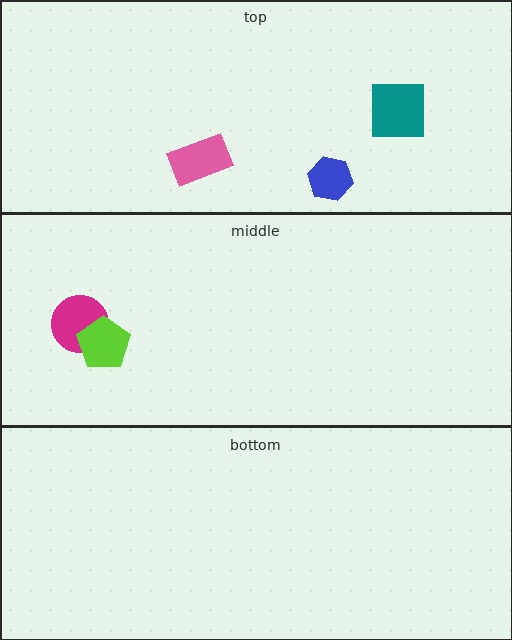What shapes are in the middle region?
The magenta circle, the lime pentagon.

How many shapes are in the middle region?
2.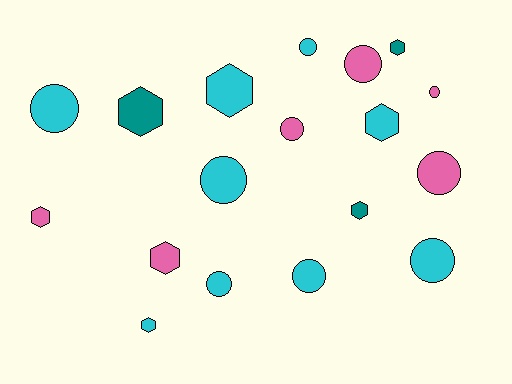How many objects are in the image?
There are 18 objects.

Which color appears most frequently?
Cyan, with 9 objects.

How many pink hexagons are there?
There are 2 pink hexagons.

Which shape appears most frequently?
Circle, with 10 objects.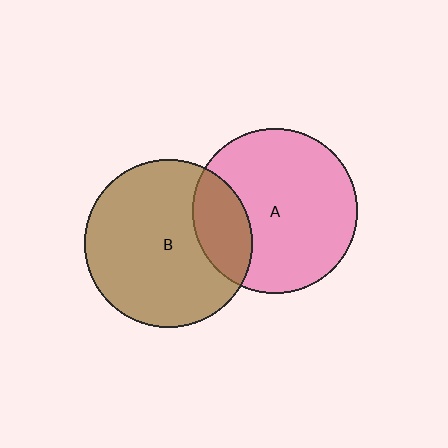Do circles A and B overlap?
Yes.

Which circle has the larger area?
Circle B (brown).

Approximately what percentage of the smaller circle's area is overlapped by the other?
Approximately 20%.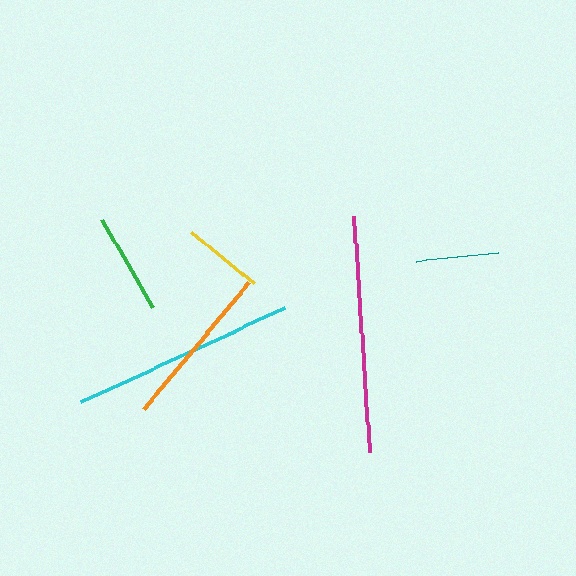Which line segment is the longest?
The magenta line is the longest at approximately 236 pixels.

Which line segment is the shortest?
The yellow line is the shortest at approximately 81 pixels.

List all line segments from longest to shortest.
From longest to shortest: magenta, cyan, orange, green, teal, yellow.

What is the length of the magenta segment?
The magenta segment is approximately 236 pixels long.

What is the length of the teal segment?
The teal segment is approximately 82 pixels long.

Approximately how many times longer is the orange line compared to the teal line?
The orange line is approximately 2.0 times the length of the teal line.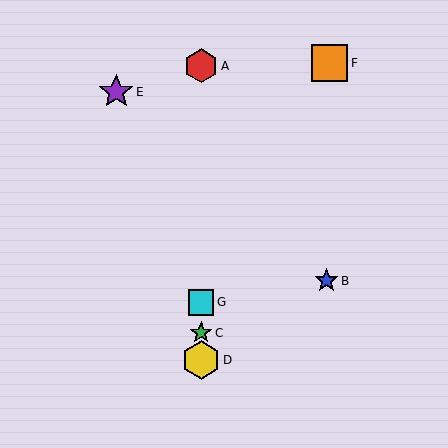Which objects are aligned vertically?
Objects A, C, D, G are aligned vertically.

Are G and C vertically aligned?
Yes, both are at x≈201.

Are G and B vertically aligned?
No, G is at x≈201 and B is at x≈326.